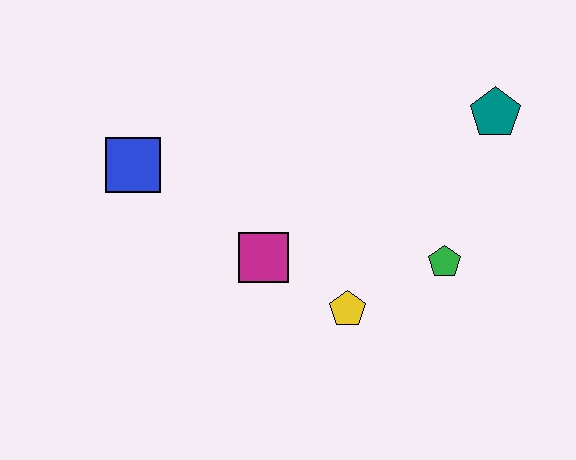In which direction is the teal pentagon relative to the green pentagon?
The teal pentagon is above the green pentagon.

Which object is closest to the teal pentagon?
The green pentagon is closest to the teal pentagon.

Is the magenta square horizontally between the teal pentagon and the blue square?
Yes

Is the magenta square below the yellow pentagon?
No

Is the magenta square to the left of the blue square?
No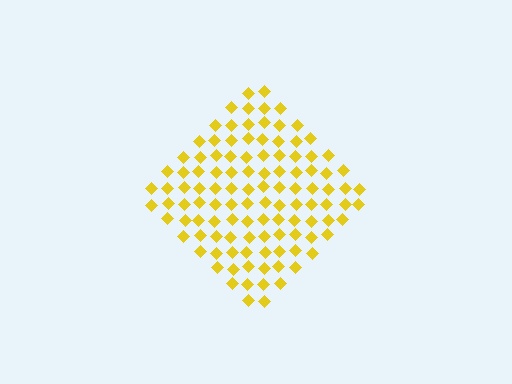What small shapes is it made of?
It is made of small diamonds.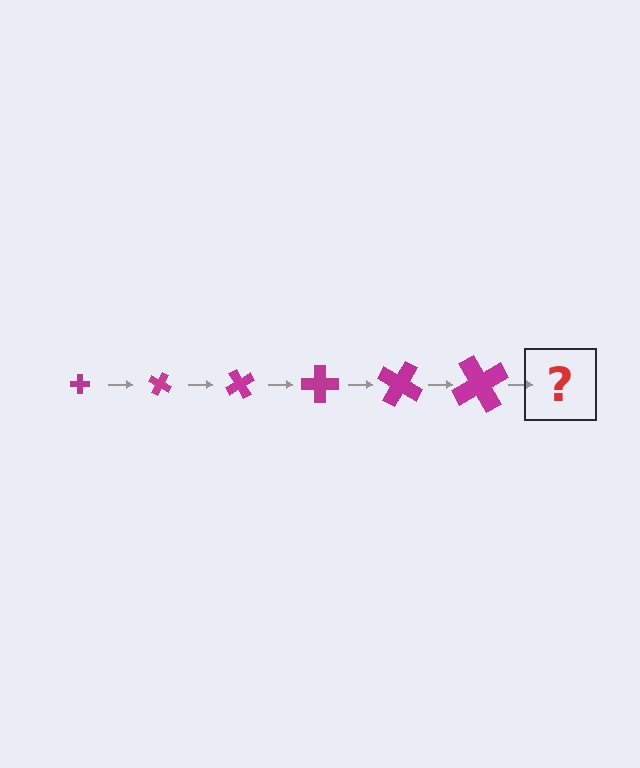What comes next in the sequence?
The next element should be a cross, larger than the previous one and rotated 180 degrees from the start.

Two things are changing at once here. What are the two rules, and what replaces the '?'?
The two rules are that the cross grows larger each step and it rotates 30 degrees each step. The '?' should be a cross, larger than the previous one and rotated 180 degrees from the start.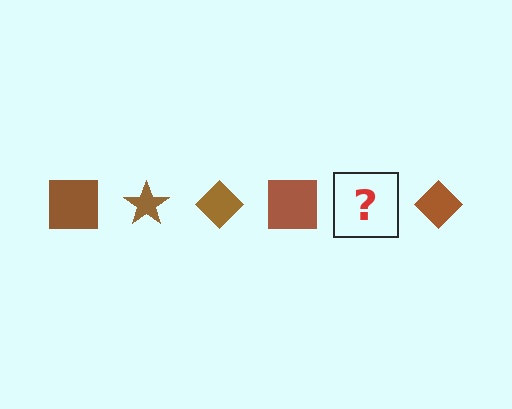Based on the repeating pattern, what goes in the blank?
The blank should be a brown star.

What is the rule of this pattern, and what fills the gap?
The rule is that the pattern cycles through square, star, diamond shapes in brown. The gap should be filled with a brown star.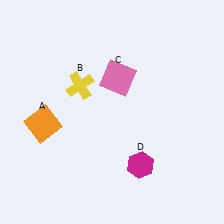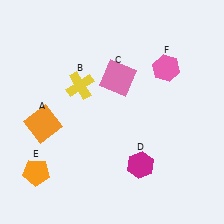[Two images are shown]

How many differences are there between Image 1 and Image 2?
There are 2 differences between the two images.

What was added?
An orange pentagon (E), a pink hexagon (F) were added in Image 2.